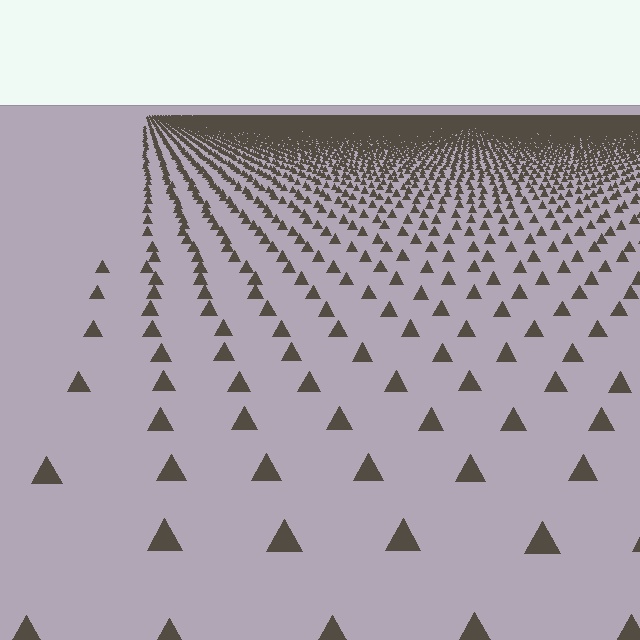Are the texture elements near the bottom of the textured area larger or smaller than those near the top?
Larger. Near the bottom, elements are closer to the viewer and appear at a bigger on-screen size.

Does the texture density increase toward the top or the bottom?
Density increases toward the top.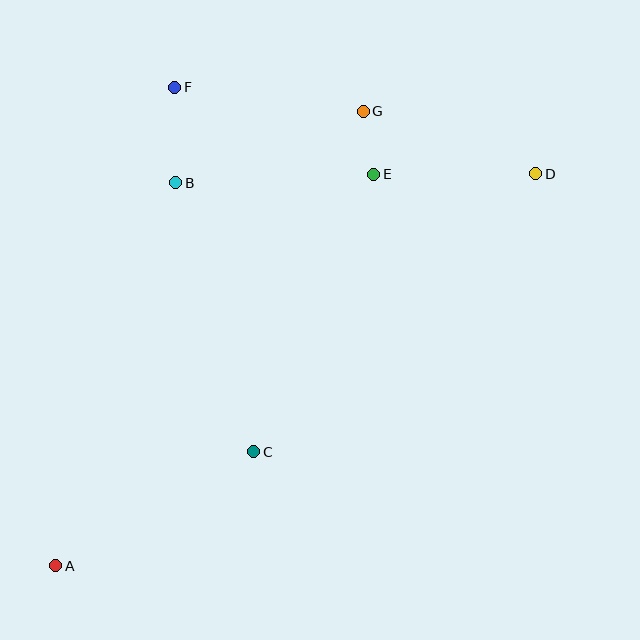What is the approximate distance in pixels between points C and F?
The distance between C and F is approximately 373 pixels.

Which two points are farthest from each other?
Points A and D are farthest from each other.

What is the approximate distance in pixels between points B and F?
The distance between B and F is approximately 96 pixels.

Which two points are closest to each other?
Points E and G are closest to each other.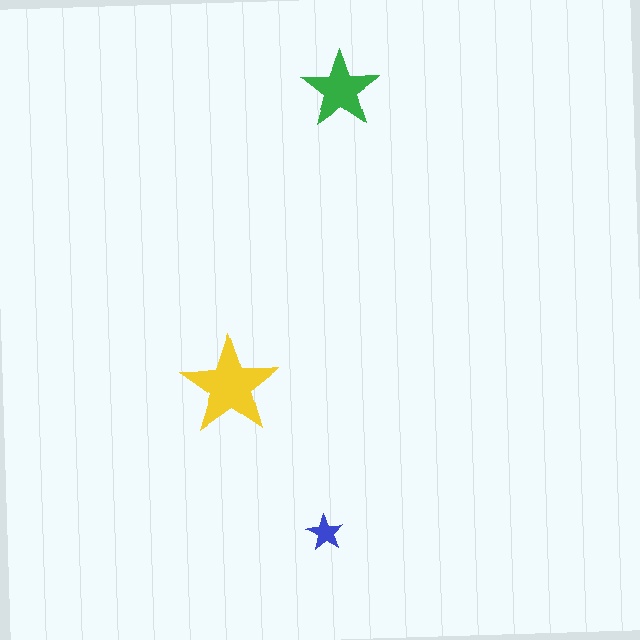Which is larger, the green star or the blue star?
The green one.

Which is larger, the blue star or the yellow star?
The yellow one.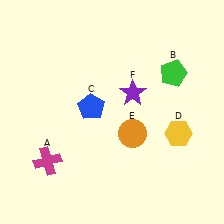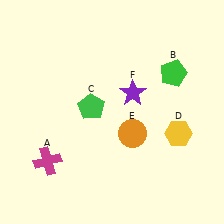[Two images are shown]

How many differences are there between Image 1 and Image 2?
There is 1 difference between the two images.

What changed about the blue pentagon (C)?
In Image 1, C is blue. In Image 2, it changed to green.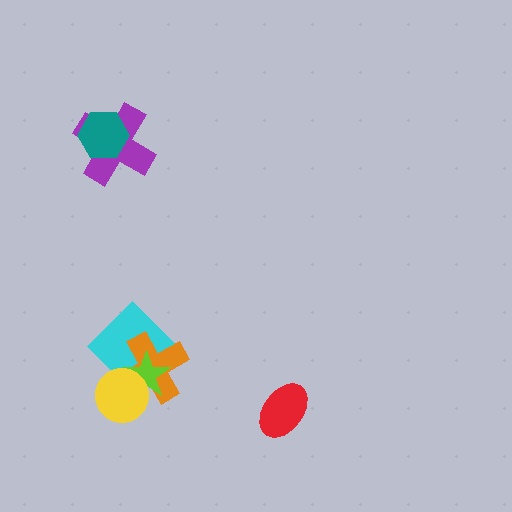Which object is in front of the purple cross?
The teal hexagon is in front of the purple cross.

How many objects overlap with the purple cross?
1 object overlaps with the purple cross.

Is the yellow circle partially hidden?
No, no other shape covers it.